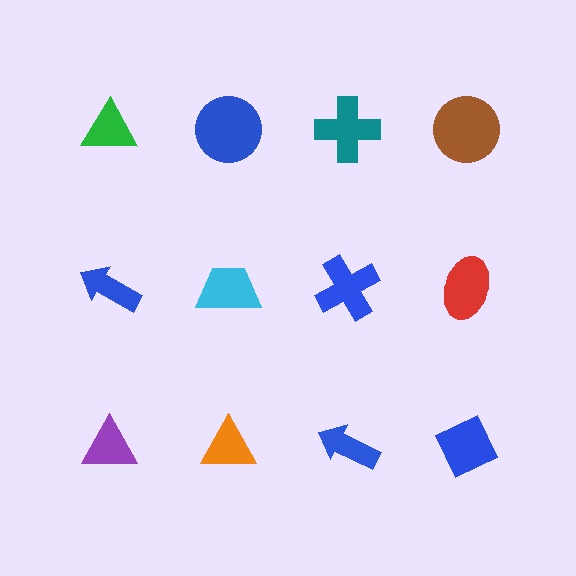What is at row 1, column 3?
A teal cross.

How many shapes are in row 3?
4 shapes.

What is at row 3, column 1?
A purple triangle.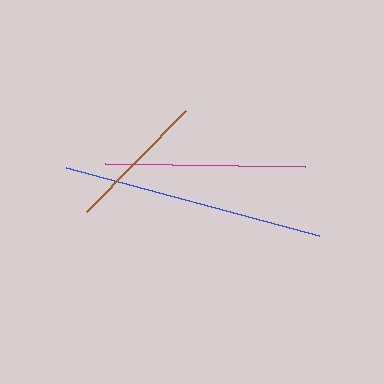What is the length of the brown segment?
The brown segment is approximately 141 pixels long.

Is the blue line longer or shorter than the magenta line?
The blue line is longer than the magenta line.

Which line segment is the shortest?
The brown line is the shortest at approximately 141 pixels.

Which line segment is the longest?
The blue line is the longest at approximately 262 pixels.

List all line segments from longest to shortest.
From longest to shortest: blue, magenta, brown.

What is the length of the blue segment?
The blue segment is approximately 262 pixels long.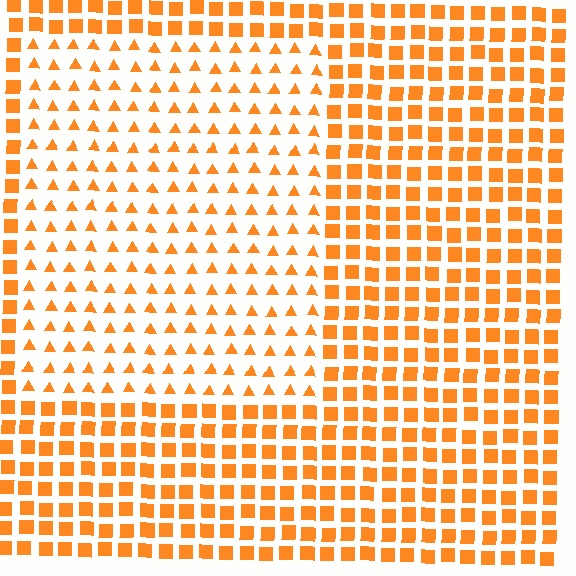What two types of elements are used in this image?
The image uses triangles inside the rectangle region and squares outside it.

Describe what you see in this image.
The image is filled with small orange elements arranged in a uniform grid. A rectangle-shaped region contains triangles, while the surrounding area contains squares. The boundary is defined purely by the change in element shape.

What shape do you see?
I see a rectangle.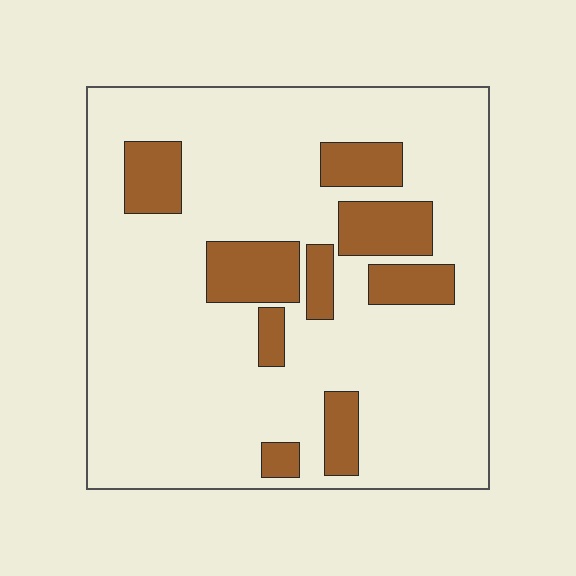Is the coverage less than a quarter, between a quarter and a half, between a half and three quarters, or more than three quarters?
Less than a quarter.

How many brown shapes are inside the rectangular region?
9.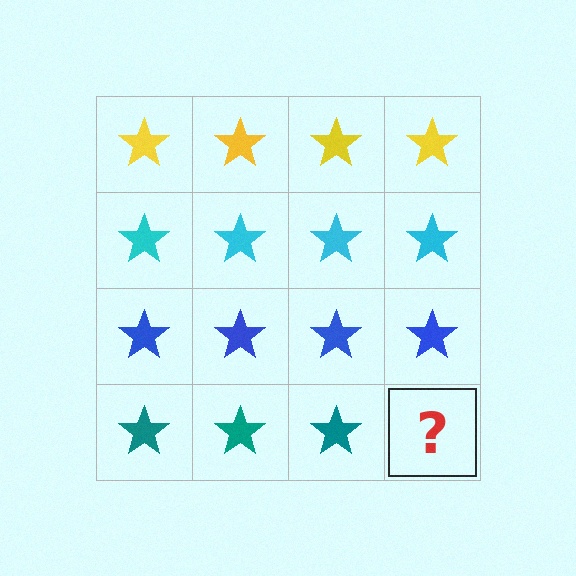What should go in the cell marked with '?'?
The missing cell should contain a teal star.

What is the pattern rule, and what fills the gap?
The rule is that each row has a consistent color. The gap should be filled with a teal star.